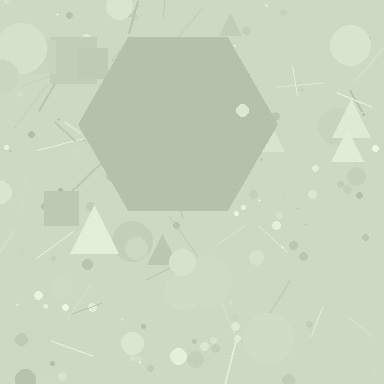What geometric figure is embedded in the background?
A hexagon is embedded in the background.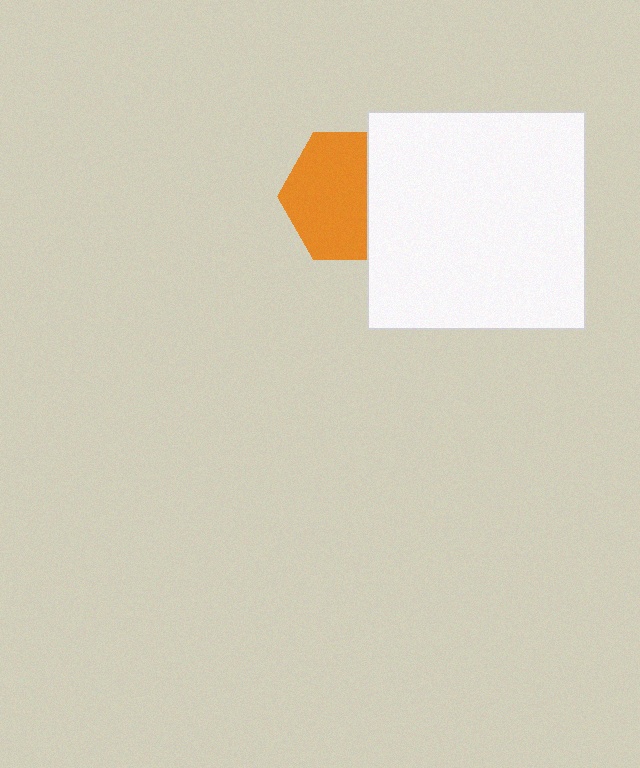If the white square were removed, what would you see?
You would see the complete orange hexagon.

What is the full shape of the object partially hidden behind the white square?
The partially hidden object is an orange hexagon.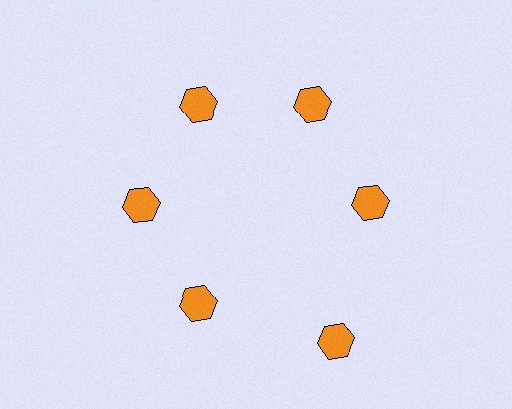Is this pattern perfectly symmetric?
No. The 6 orange hexagons are arranged in a ring, but one element near the 5 o'clock position is pushed outward from the center, breaking the 6-fold rotational symmetry.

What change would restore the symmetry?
The symmetry would be restored by moving it inward, back onto the ring so that all 6 hexagons sit at equal angles and equal distance from the center.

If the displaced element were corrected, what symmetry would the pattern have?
It would have 6-fold rotational symmetry — the pattern would map onto itself every 60 degrees.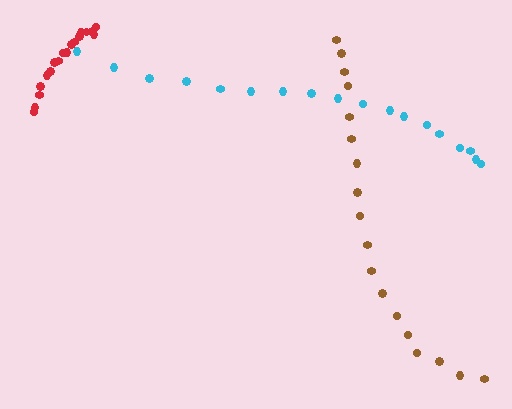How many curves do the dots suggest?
There are 3 distinct paths.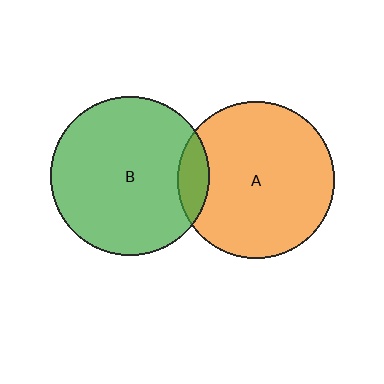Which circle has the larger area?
Circle B (green).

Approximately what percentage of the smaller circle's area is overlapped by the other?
Approximately 10%.